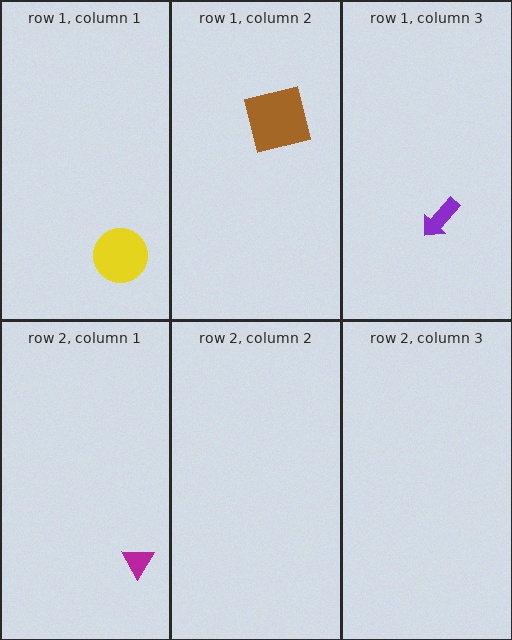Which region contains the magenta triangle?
The row 2, column 1 region.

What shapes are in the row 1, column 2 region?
The brown square.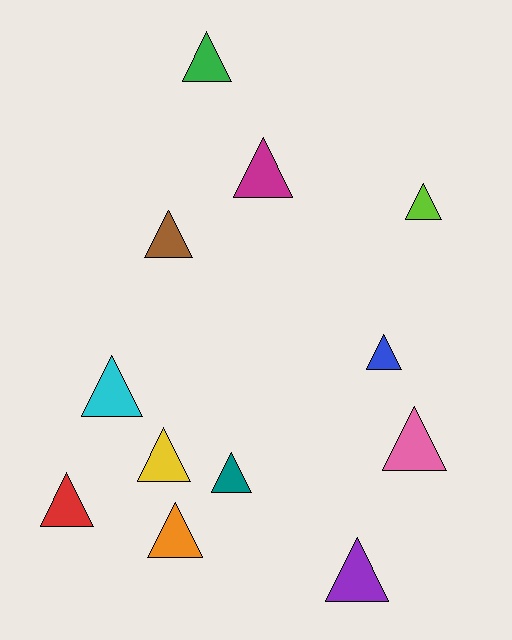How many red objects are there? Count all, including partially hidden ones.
There is 1 red object.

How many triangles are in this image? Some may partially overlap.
There are 12 triangles.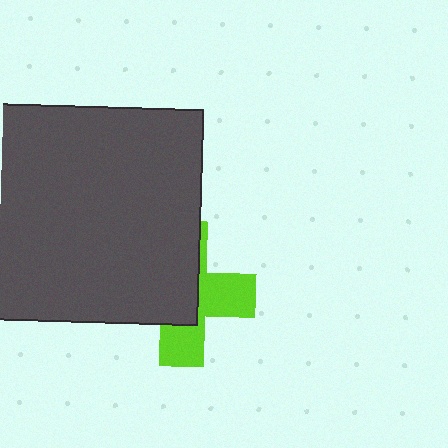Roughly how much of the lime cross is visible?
A small part of it is visible (roughly 42%).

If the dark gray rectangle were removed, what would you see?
You would see the complete lime cross.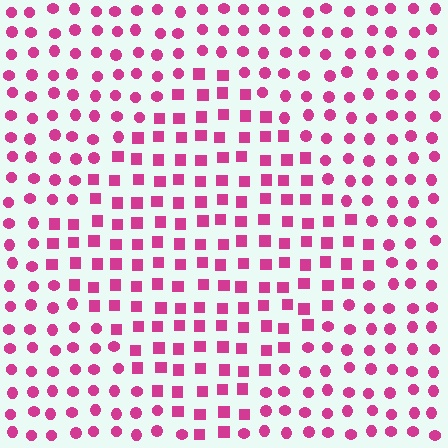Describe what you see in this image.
The image is filled with small magenta elements arranged in a uniform grid. A diamond-shaped region contains squares, while the surrounding area contains circles. The boundary is defined purely by the change in element shape.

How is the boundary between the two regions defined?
The boundary is defined by a change in element shape: squares inside vs. circles outside. All elements share the same color and spacing.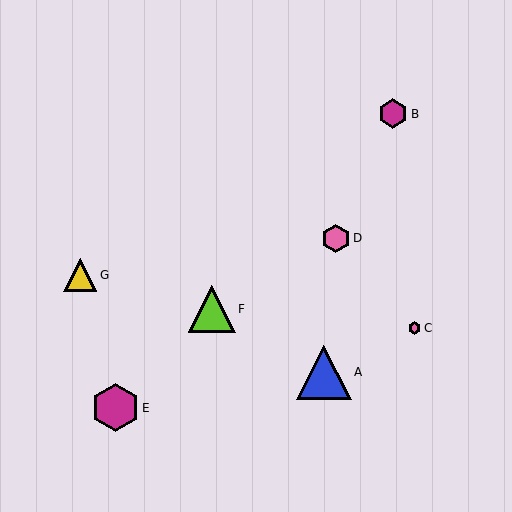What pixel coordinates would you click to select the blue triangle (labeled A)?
Click at (324, 372) to select the blue triangle A.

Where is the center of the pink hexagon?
The center of the pink hexagon is at (415, 328).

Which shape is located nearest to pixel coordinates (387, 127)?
The magenta hexagon (labeled B) at (393, 114) is nearest to that location.